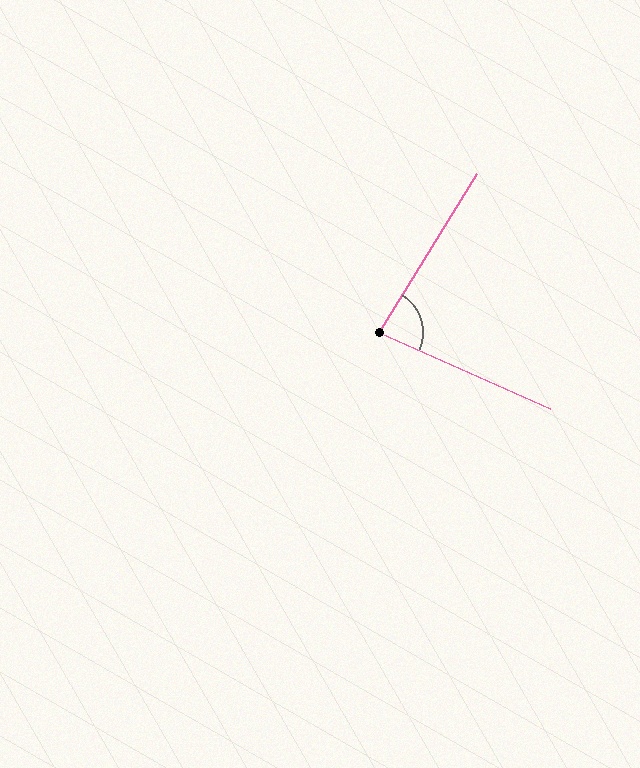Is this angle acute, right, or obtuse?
It is acute.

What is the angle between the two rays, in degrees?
Approximately 82 degrees.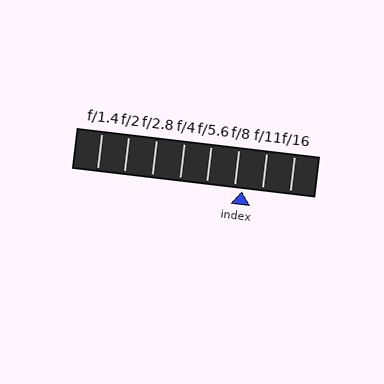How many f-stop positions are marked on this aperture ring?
There are 8 f-stop positions marked.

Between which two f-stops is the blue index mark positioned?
The index mark is between f/8 and f/11.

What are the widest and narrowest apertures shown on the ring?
The widest aperture shown is f/1.4 and the narrowest is f/16.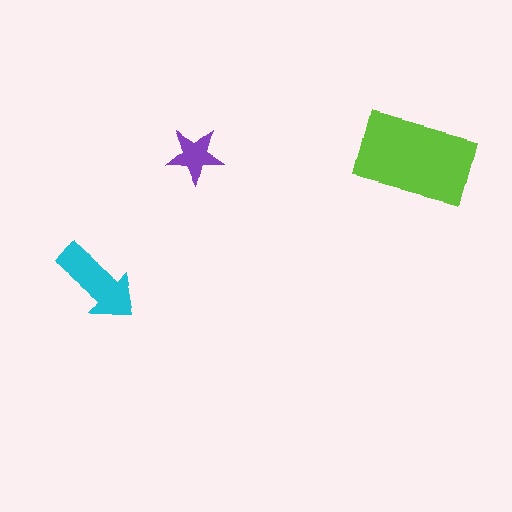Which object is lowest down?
The cyan arrow is bottommost.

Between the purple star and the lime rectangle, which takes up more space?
The lime rectangle.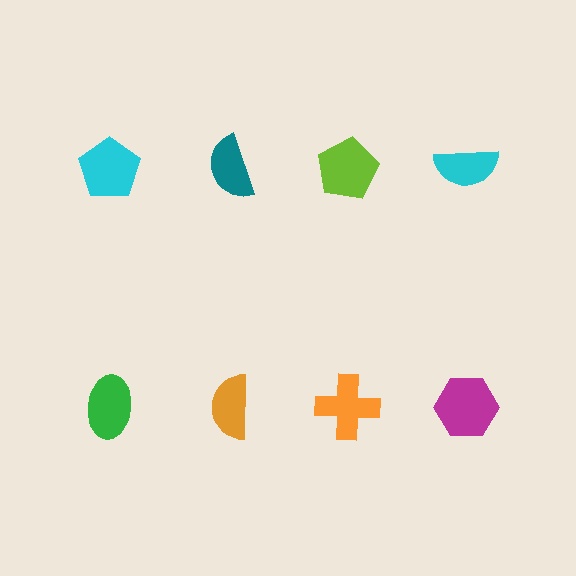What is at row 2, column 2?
An orange semicircle.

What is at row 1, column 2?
A teal semicircle.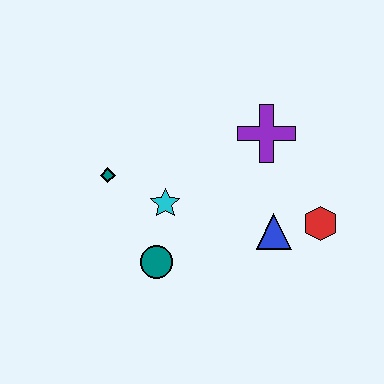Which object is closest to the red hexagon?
The blue triangle is closest to the red hexagon.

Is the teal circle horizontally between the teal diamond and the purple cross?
Yes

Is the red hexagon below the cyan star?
Yes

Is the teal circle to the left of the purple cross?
Yes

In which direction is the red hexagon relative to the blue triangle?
The red hexagon is to the right of the blue triangle.